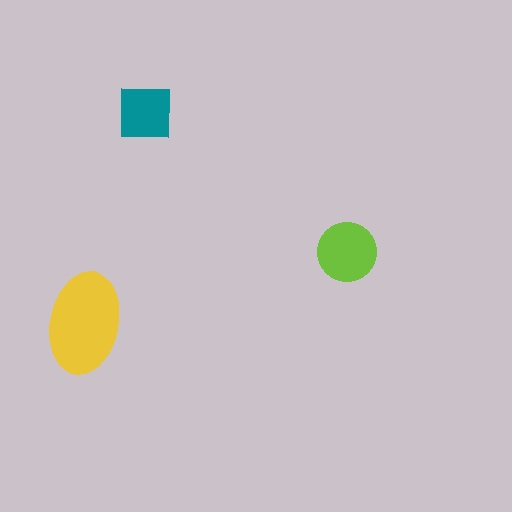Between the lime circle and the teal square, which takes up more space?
The lime circle.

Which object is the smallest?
The teal square.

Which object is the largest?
The yellow ellipse.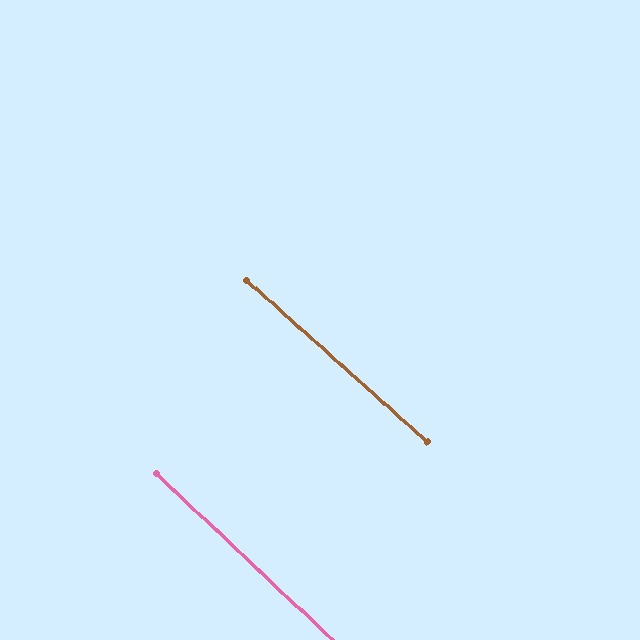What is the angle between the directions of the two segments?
Approximately 2 degrees.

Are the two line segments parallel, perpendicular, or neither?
Parallel — their directions differ by only 1.6°.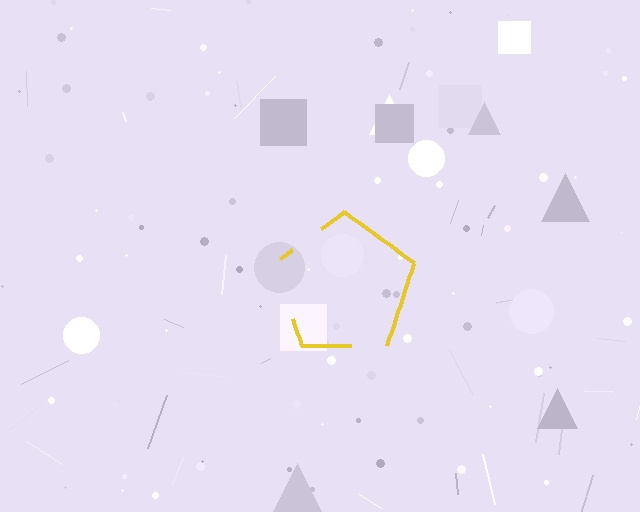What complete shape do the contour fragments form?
The contour fragments form a pentagon.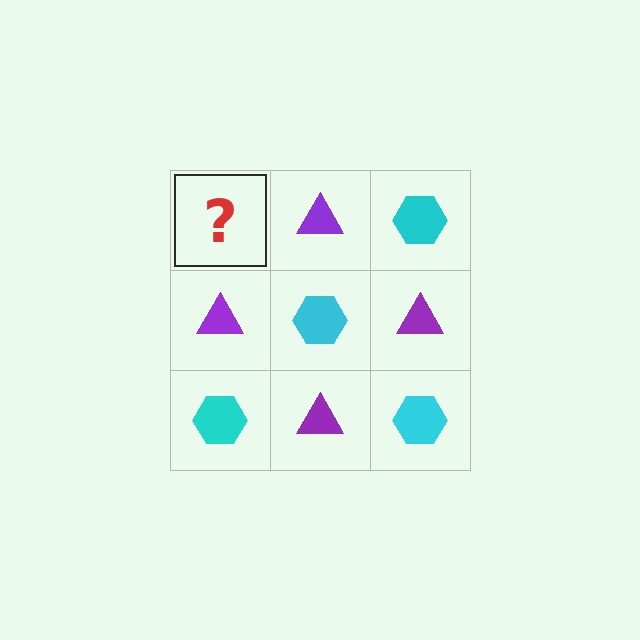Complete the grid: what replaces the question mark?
The question mark should be replaced with a cyan hexagon.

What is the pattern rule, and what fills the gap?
The rule is that it alternates cyan hexagon and purple triangle in a checkerboard pattern. The gap should be filled with a cyan hexagon.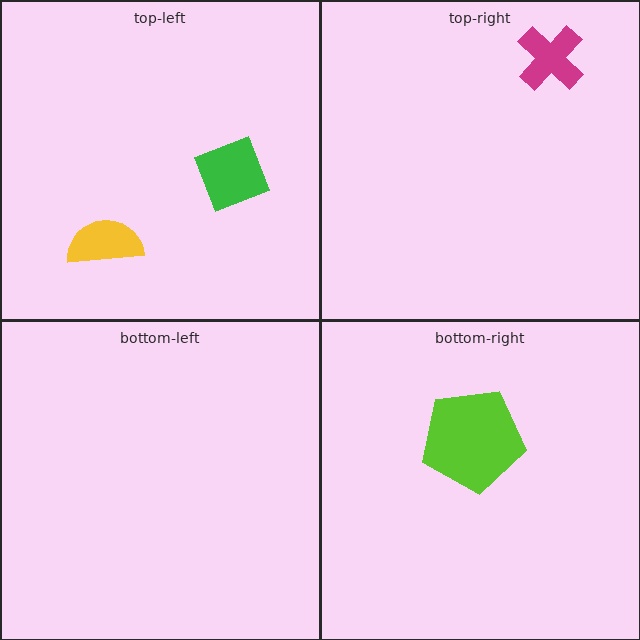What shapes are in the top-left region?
The yellow semicircle, the green diamond.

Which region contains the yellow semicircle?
The top-left region.